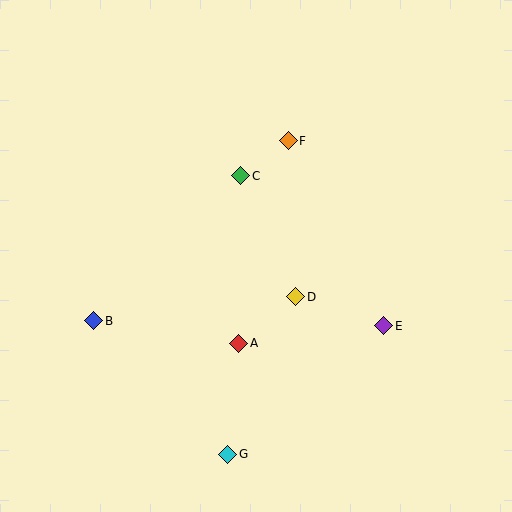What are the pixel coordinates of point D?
Point D is at (296, 297).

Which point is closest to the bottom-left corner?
Point B is closest to the bottom-left corner.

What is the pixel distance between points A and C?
The distance between A and C is 167 pixels.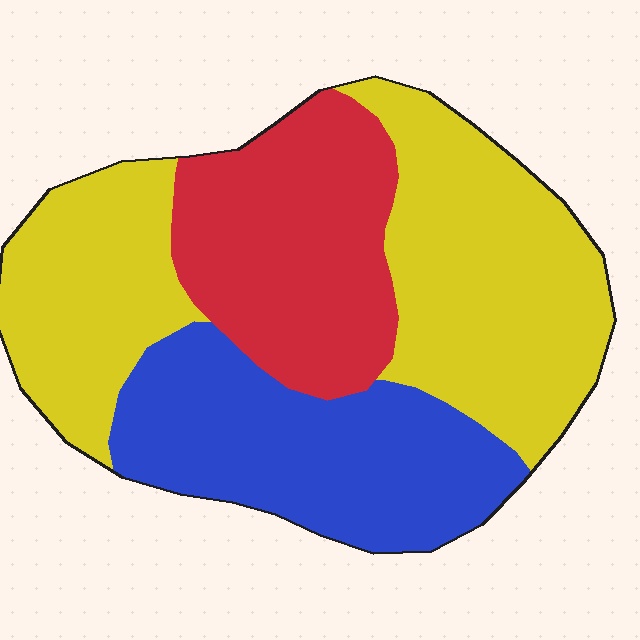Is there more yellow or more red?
Yellow.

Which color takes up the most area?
Yellow, at roughly 45%.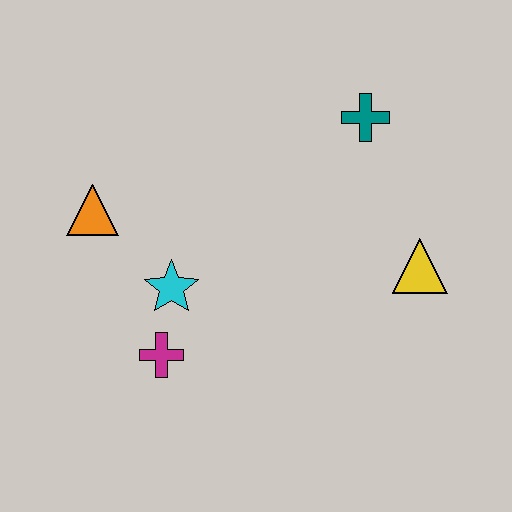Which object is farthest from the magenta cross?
The teal cross is farthest from the magenta cross.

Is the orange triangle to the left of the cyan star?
Yes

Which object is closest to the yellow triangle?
The teal cross is closest to the yellow triangle.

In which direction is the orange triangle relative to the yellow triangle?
The orange triangle is to the left of the yellow triangle.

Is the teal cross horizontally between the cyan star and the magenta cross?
No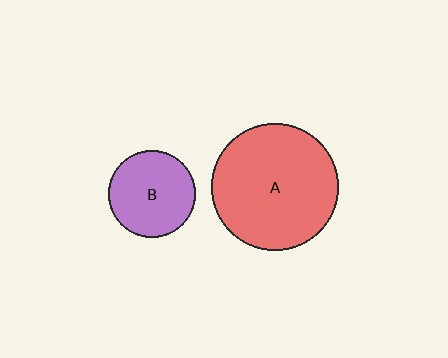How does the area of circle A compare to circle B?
Approximately 2.1 times.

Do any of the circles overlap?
No, none of the circles overlap.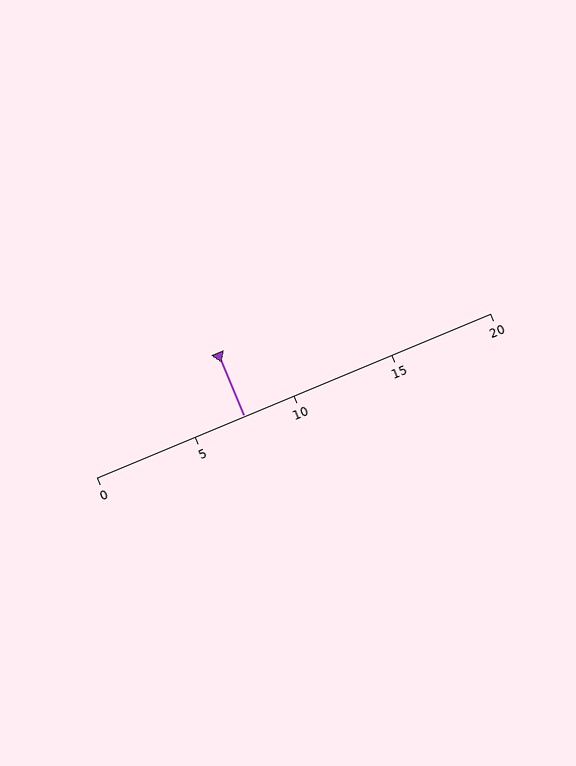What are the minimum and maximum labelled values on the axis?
The axis runs from 0 to 20.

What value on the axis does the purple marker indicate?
The marker indicates approximately 7.5.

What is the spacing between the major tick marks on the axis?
The major ticks are spaced 5 apart.